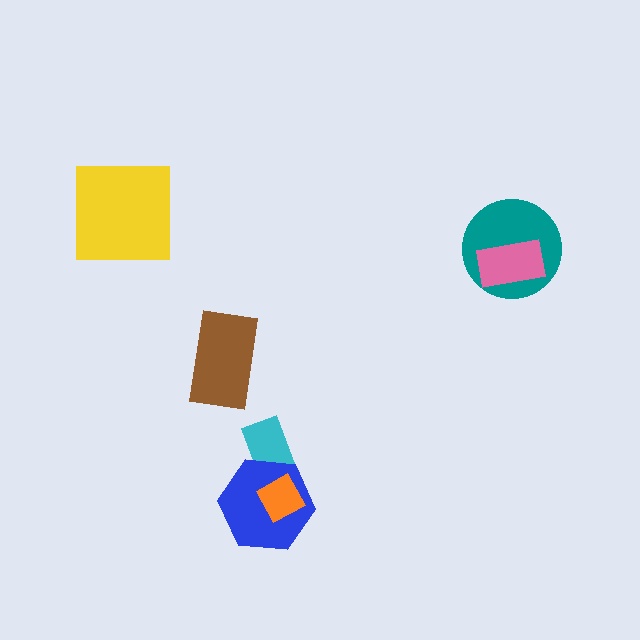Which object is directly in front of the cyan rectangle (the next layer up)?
The blue hexagon is directly in front of the cyan rectangle.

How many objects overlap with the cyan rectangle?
2 objects overlap with the cyan rectangle.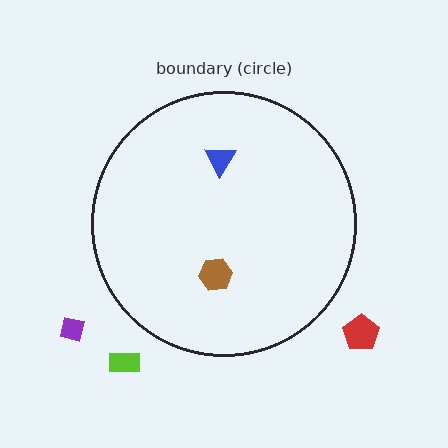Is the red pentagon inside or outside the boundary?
Outside.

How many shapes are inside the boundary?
2 inside, 3 outside.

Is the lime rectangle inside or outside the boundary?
Outside.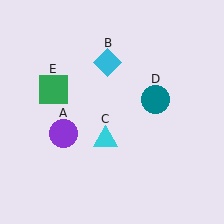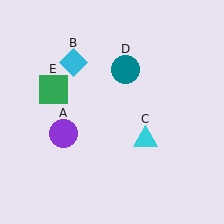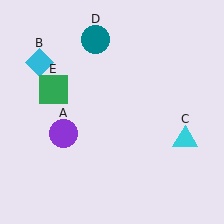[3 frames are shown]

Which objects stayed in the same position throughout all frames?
Purple circle (object A) and green square (object E) remained stationary.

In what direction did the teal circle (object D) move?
The teal circle (object D) moved up and to the left.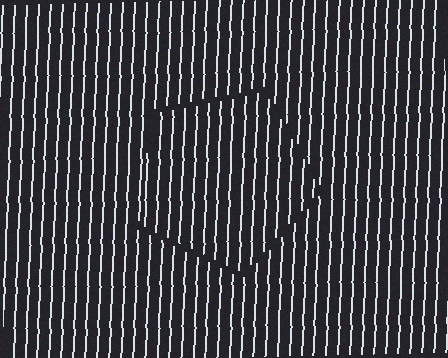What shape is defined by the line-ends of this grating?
An illusory pentagon. The interior of the shape contains the same grating, shifted by half a period — the contour is defined by the phase discontinuity where line-ends from the inner and outer gratings abut.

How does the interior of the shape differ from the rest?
The interior of the shape contains the same grating, shifted by half a period — the contour is defined by the phase discontinuity where line-ends from the inner and outer gratings abut.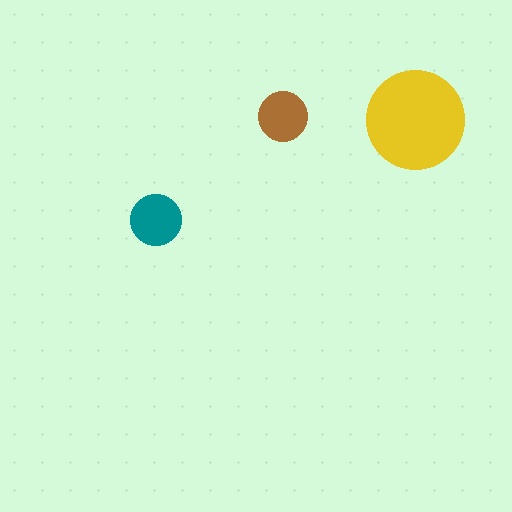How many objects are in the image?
There are 3 objects in the image.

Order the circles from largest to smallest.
the yellow one, the teal one, the brown one.